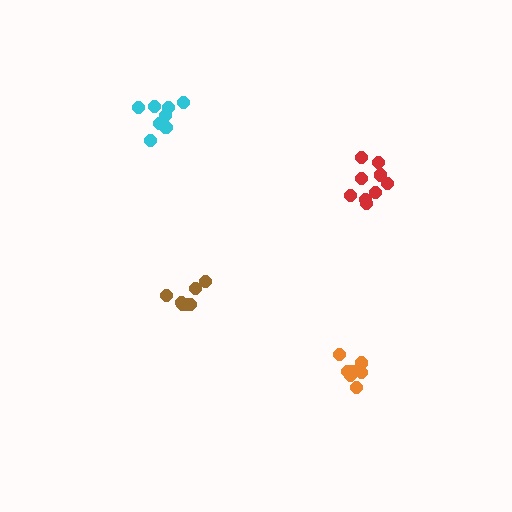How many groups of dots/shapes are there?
There are 4 groups.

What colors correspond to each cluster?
The clusters are colored: cyan, orange, red, brown.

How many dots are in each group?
Group 1: 8 dots, Group 2: 7 dots, Group 3: 9 dots, Group 4: 8 dots (32 total).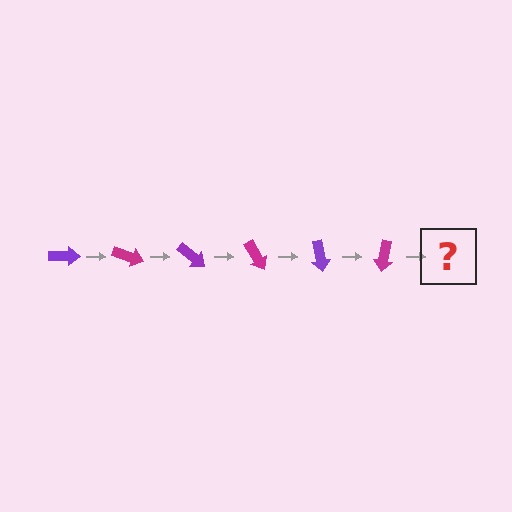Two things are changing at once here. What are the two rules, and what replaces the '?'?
The two rules are that it rotates 20 degrees each step and the color cycles through purple and magenta. The '?' should be a purple arrow, rotated 120 degrees from the start.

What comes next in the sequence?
The next element should be a purple arrow, rotated 120 degrees from the start.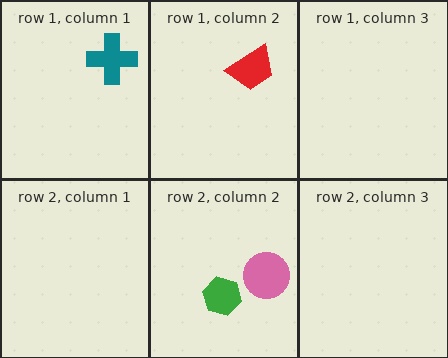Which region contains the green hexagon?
The row 2, column 2 region.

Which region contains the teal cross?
The row 1, column 1 region.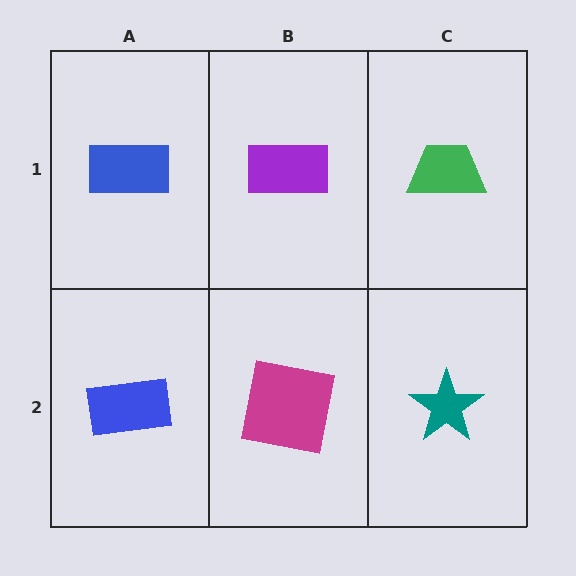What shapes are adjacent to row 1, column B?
A magenta square (row 2, column B), a blue rectangle (row 1, column A), a green trapezoid (row 1, column C).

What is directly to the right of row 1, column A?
A purple rectangle.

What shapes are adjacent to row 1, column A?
A blue rectangle (row 2, column A), a purple rectangle (row 1, column B).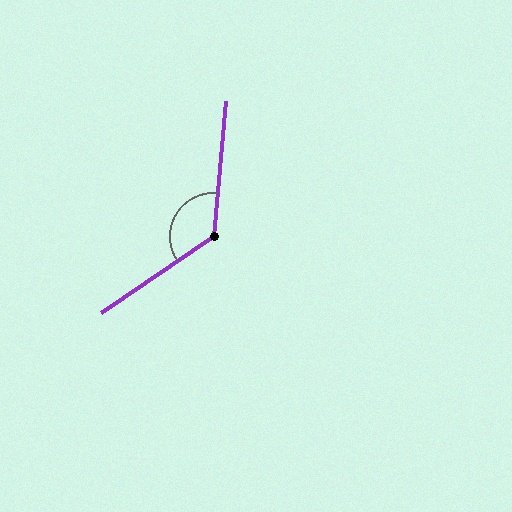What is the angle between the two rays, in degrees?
Approximately 130 degrees.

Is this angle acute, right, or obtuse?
It is obtuse.